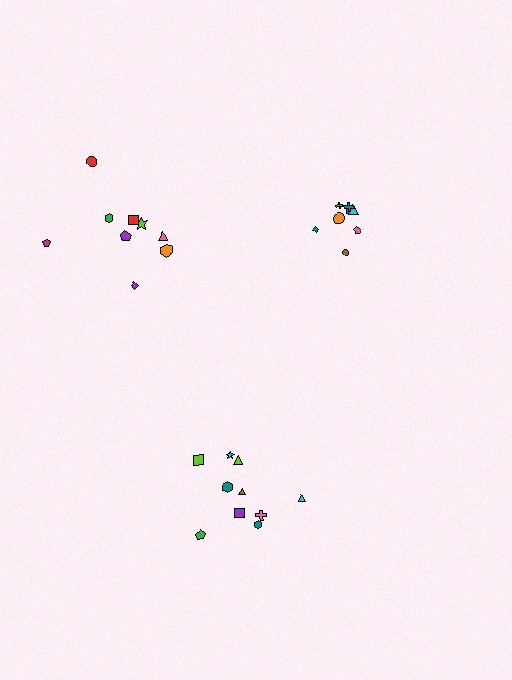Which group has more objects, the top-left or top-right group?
The top-left group.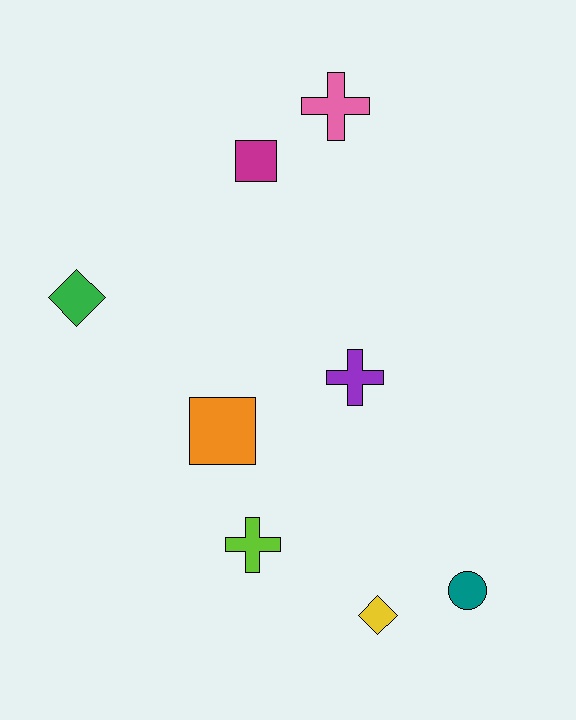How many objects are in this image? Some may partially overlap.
There are 8 objects.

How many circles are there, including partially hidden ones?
There is 1 circle.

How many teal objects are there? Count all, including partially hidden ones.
There is 1 teal object.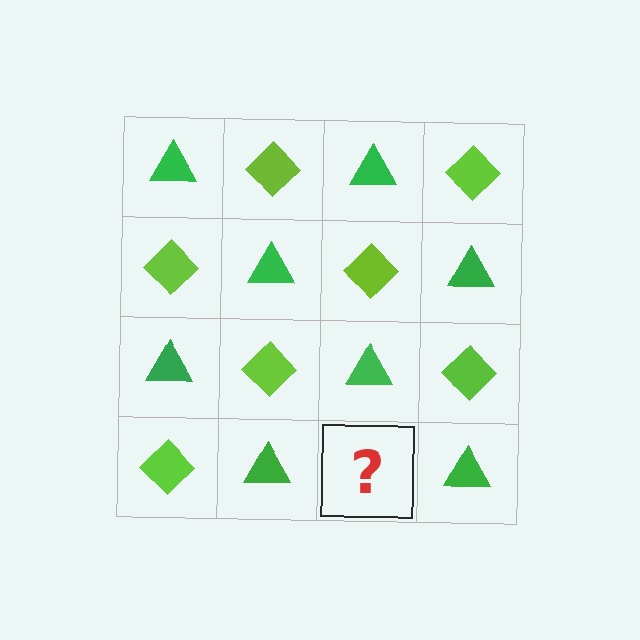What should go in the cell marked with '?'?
The missing cell should contain a lime diamond.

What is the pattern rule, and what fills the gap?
The rule is that it alternates green triangle and lime diamond in a checkerboard pattern. The gap should be filled with a lime diamond.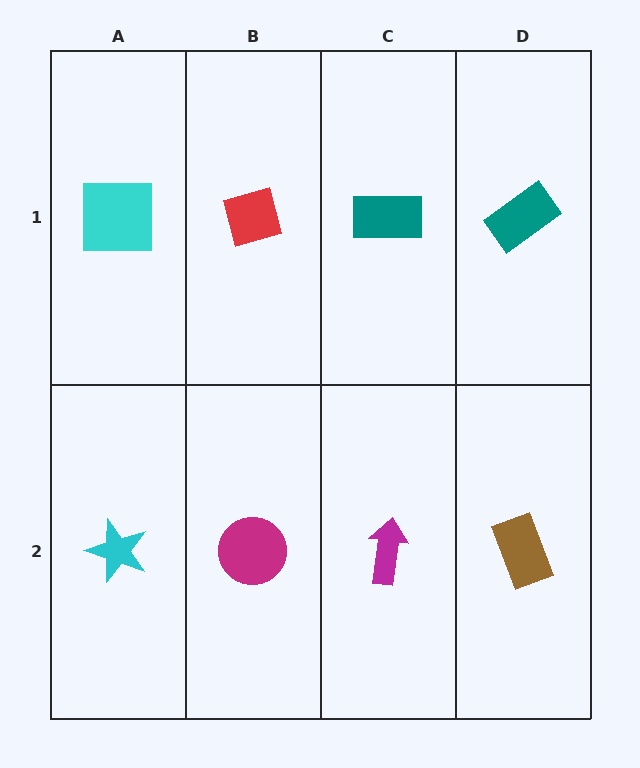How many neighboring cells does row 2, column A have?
2.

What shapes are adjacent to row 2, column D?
A teal rectangle (row 1, column D), a magenta arrow (row 2, column C).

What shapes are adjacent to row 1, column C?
A magenta arrow (row 2, column C), a red square (row 1, column B), a teal rectangle (row 1, column D).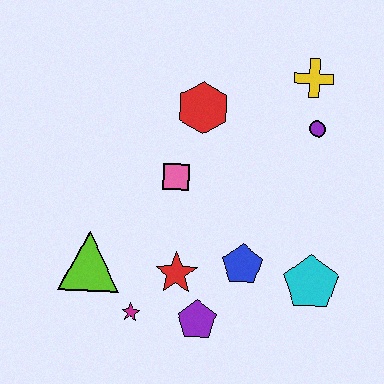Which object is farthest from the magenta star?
The yellow cross is farthest from the magenta star.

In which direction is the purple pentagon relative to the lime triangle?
The purple pentagon is to the right of the lime triangle.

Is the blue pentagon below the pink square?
Yes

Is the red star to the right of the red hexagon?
No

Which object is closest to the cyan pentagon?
The blue pentagon is closest to the cyan pentagon.